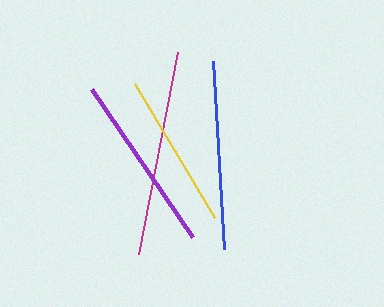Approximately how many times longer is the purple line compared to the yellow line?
The purple line is approximately 1.2 times the length of the yellow line.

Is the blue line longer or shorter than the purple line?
The blue line is longer than the purple line.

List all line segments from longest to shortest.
From longest to shortest: magenta, blue, purple, yellow.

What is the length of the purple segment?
The purple segment is approximately 179 pixels long.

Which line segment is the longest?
The magenta line is the longest at approximately 207 pixels.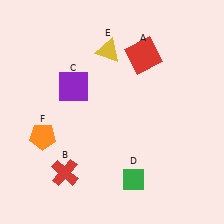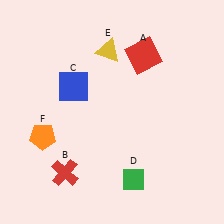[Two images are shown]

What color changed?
The square (C) changed from purple in Image 1 to blue in Image 2.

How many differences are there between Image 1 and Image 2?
There is 1 difference between the two images.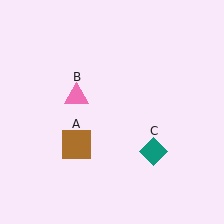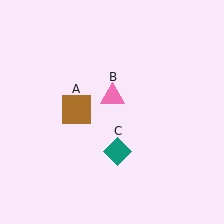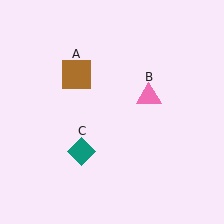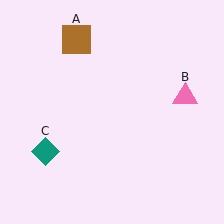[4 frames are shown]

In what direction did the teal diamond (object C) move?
The teal diamond (object C) moved left.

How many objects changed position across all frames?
3 objects changed position: brown square (object A), pink triangle (object B), teal diamond (object C).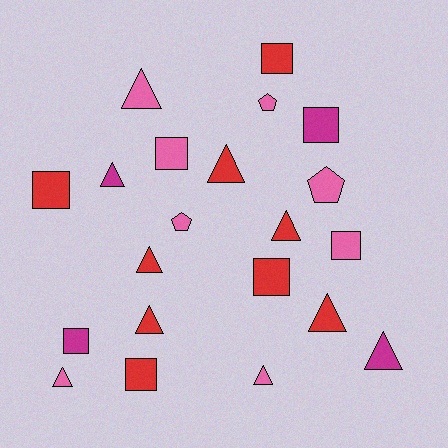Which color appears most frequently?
Red, with 9 objects.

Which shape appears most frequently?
Triangle, with 10 objects.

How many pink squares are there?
There are 2 pink squares.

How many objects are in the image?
There are 21 objects.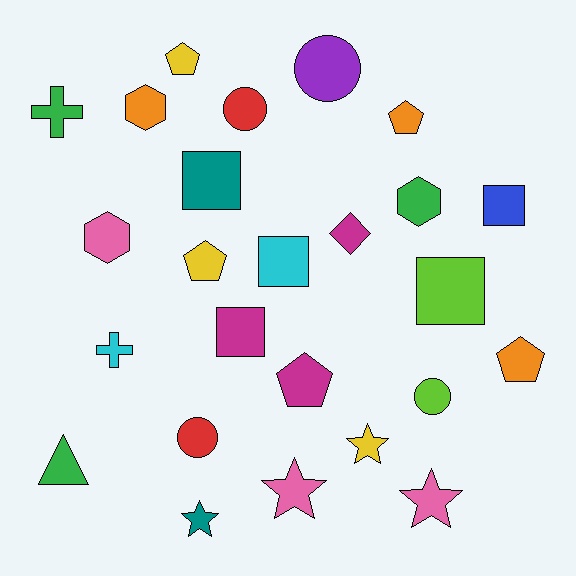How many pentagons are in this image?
There are 5 pentagons.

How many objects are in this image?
There are 25 objects.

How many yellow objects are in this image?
There are 3 yellow objects.